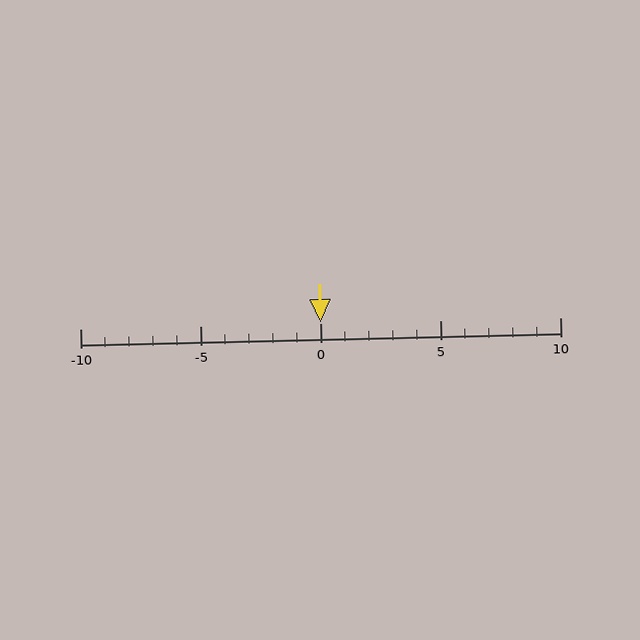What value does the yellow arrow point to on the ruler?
The yellow arrow points to approximately 0.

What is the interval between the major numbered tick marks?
The major tick marks are spaced 5 units apart.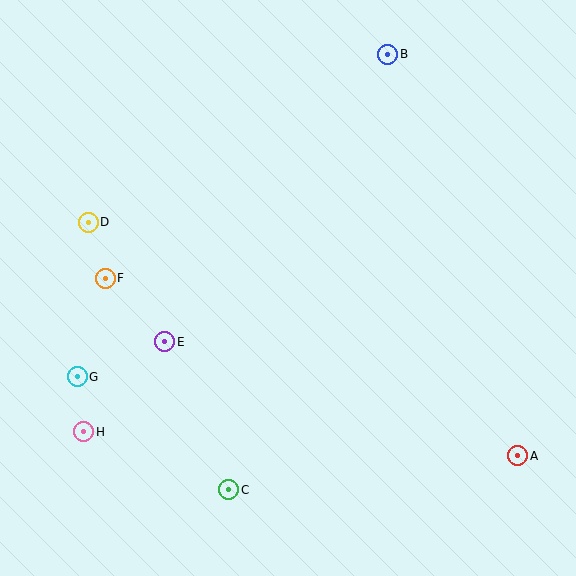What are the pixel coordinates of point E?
Point E is at (165, 342).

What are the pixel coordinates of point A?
Point A is at (518, 456).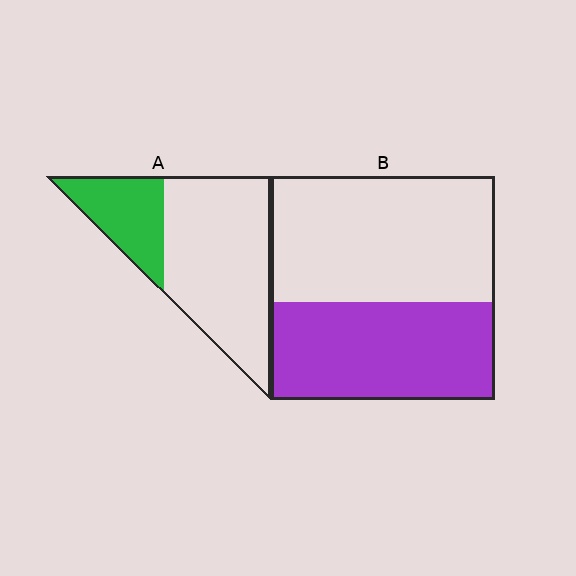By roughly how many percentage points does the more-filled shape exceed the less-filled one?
By roughly 15 percentage points (B over A).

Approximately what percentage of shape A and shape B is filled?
A is approximately 30% and B is approximately 45%.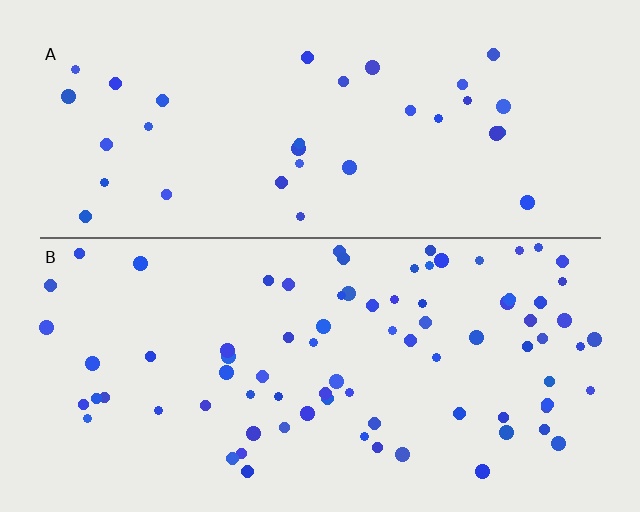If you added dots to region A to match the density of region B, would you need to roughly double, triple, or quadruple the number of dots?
Approximately double.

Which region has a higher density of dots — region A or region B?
B (the bottom).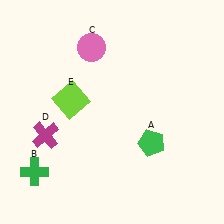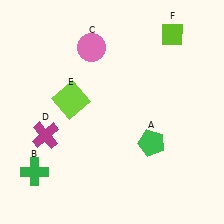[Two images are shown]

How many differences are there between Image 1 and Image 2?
There is 1 difference between the two images.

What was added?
A lime diamond (F) was added in Image 2.